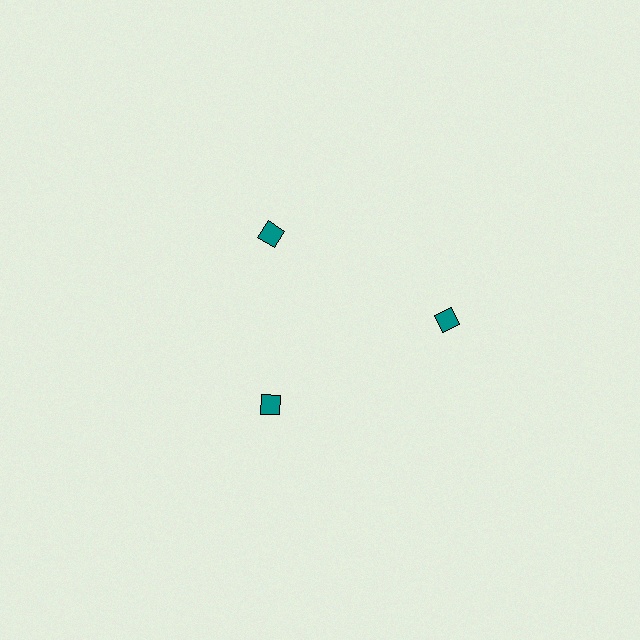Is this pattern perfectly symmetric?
No. The 3 teal diamonds are arranged in a ring, but one element near the 3 o'clock position is pushed outward from the center, breaking the 3-fold rotational symmetry.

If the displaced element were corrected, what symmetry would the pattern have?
It would have 3-fold rotational symmetry — the pattern would map onto itself every 120 degrees.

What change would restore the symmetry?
The symmetry would be restored by moving it inward, back onto the ring so that all 3 diamonds sit at equal angles and equal distance from the center.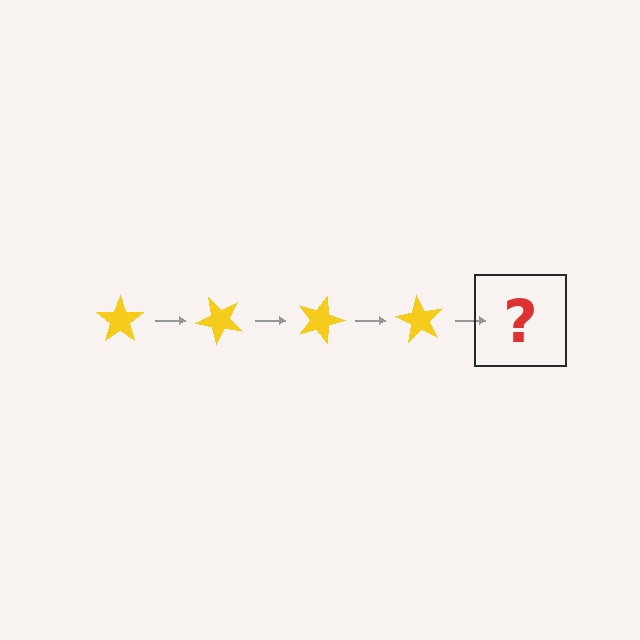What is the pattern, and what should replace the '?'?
The pattern is that the star rotates 45 degrees each step. The '?' should be a yellow star rotated 180 degrees.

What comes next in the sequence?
The next element should be a yellow star rotated 180 degrees.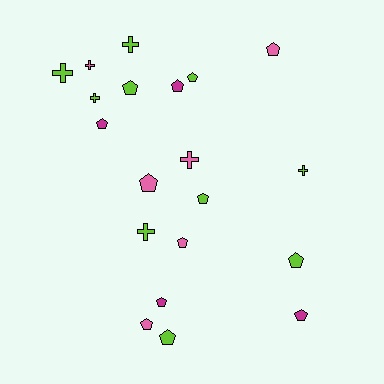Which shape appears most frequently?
Pentagon, with 13 objects.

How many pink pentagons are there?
There are 4 pink pentagons.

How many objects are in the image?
There are 20 objects.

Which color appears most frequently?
Lime, with 10 objects.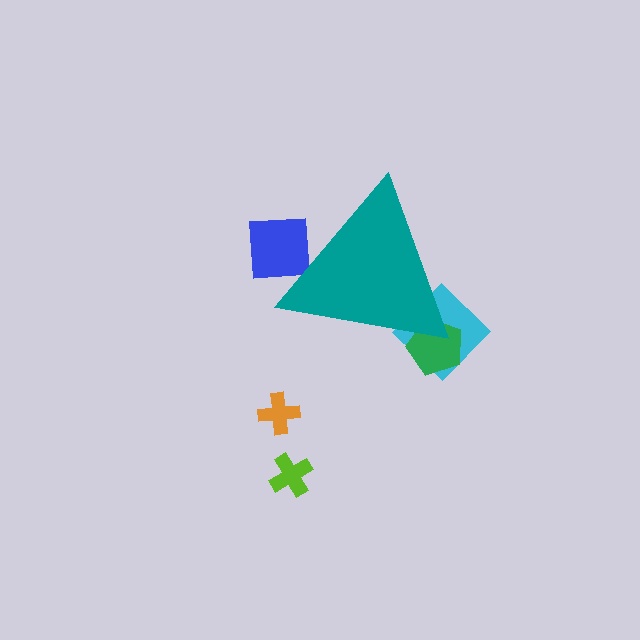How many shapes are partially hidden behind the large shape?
3 shapes are partially hidden.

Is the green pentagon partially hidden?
Yes, the green pentagon is partially hidden behind the teal triangle.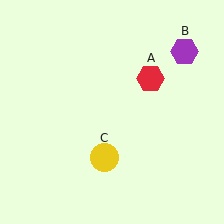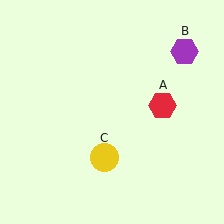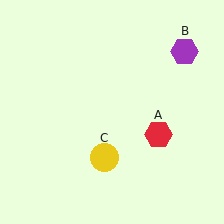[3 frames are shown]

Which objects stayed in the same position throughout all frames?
Purple hexagon (object B) and yellow circle (object C) remained stationary.